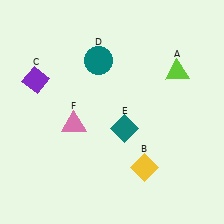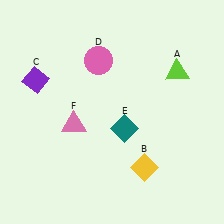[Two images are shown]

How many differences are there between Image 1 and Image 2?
There is 1 difference between the two images.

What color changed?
The circle (D) changed from teal in Image 1 to pink in Image 2.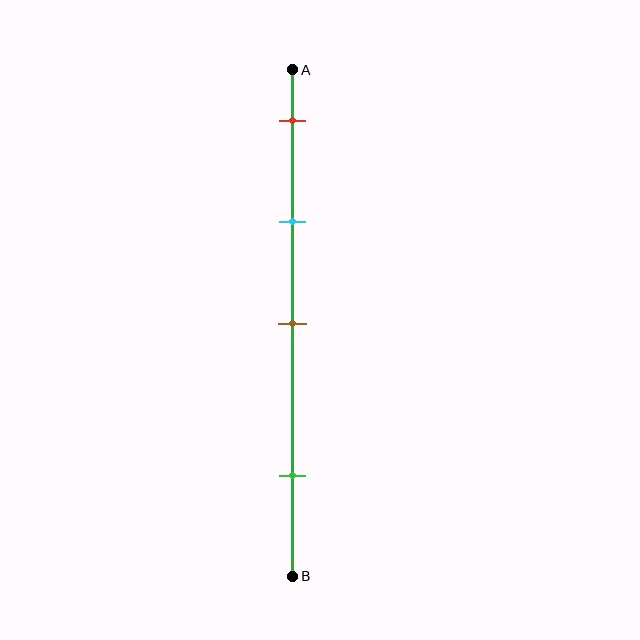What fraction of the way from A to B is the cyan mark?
The cyan mark is approximately 30% (0.3) of the way from A to B.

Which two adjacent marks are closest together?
The red and cyan marks are the closest adjacent pair.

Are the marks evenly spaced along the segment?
No, the marks are not evenly spaced.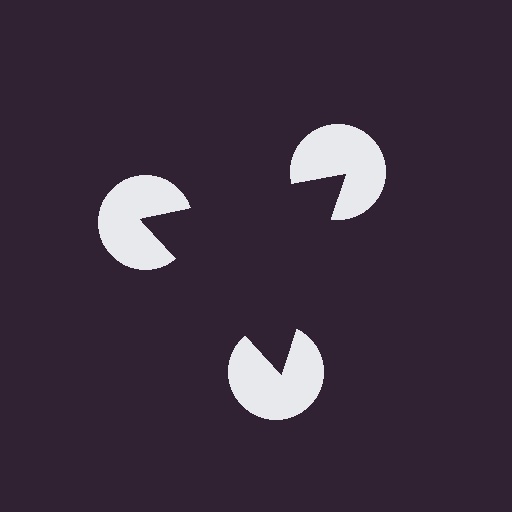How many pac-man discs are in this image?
There are 3 — one at each vertex of the illusory triangle.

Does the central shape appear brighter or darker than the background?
It typically appears slightly darker than the background, even though no actual brightness change is drawn.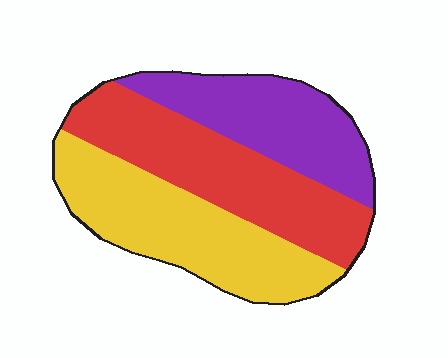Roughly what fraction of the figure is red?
Red takes up between a quarter and a half of the figure.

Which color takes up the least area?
Purple, at roughly 30%.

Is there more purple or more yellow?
Yellow.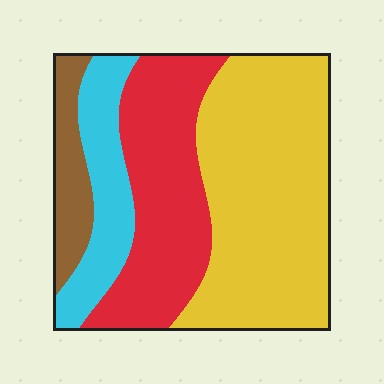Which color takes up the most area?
Yellow, at roughly 45%.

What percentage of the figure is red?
Red covers about 30% of the figure.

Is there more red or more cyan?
Red.